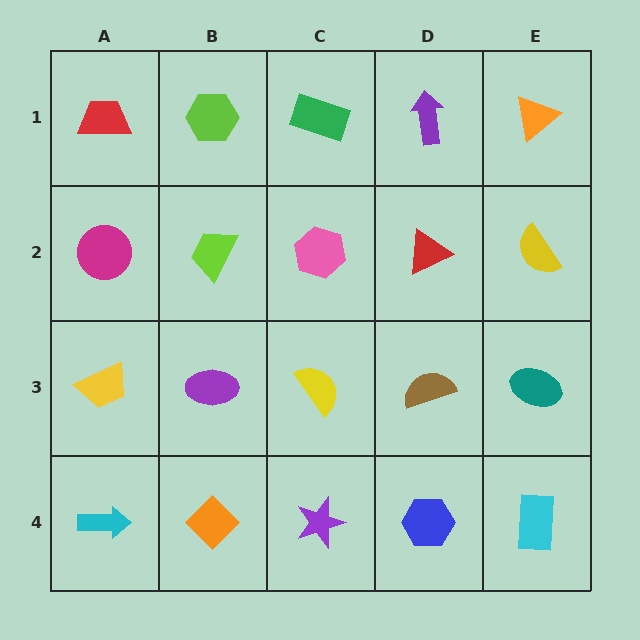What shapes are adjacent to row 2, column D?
A purple arrow (row 1, column D), a brown semicircle (row 3, column D), a pink hexagon (row 2, column C), a yellow semicircle (row 2, column E).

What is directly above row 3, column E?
A yellow semicircle.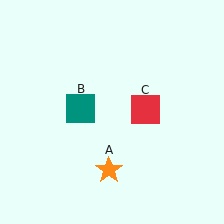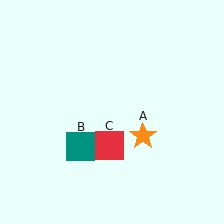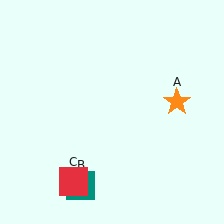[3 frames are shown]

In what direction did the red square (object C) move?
The red square (object C) moved down and to the left.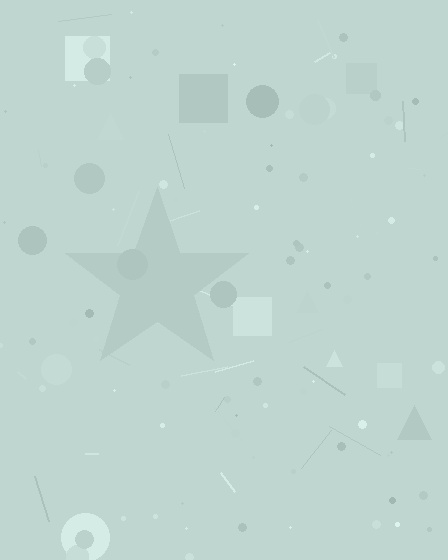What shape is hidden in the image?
A star is hidden in the image.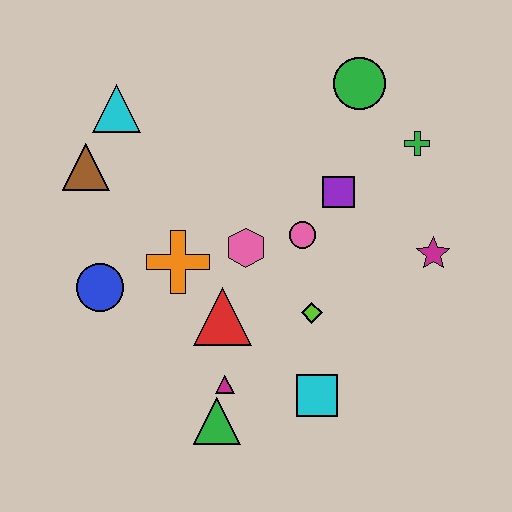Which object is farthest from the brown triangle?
The magenta star is farthest from the brown triangle.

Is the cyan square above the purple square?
No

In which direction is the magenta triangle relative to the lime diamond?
The magenta triangle is to the left of the lime diamond.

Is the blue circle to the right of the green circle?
No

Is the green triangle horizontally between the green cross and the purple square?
No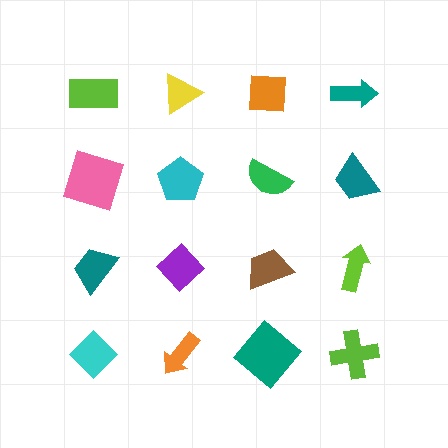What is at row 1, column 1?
A lime rectangle.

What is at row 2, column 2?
A cyan pentagon.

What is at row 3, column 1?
A teal trapezoid.